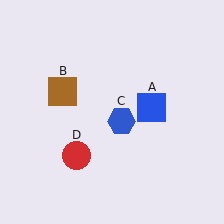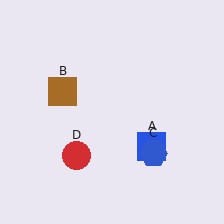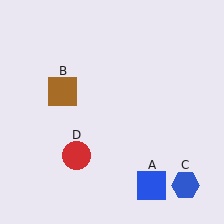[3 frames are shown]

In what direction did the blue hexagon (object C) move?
The blue hexagon (object C) moved down and to the right.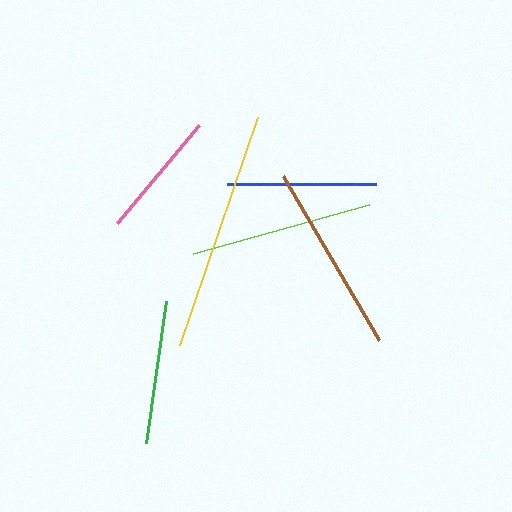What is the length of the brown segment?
The brown segment is approximately 190 pixels long.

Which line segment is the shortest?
The pink line is the shortest at approximately 128 pixels.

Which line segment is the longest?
The yellow line is the longest at approximately 241 pixels.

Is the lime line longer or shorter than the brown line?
The brown line is longer than the lime line.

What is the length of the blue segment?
The blue segment is approximately 148 pixels long.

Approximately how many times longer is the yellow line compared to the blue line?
The yellow line is approximately 1.6 times the length of the blue line.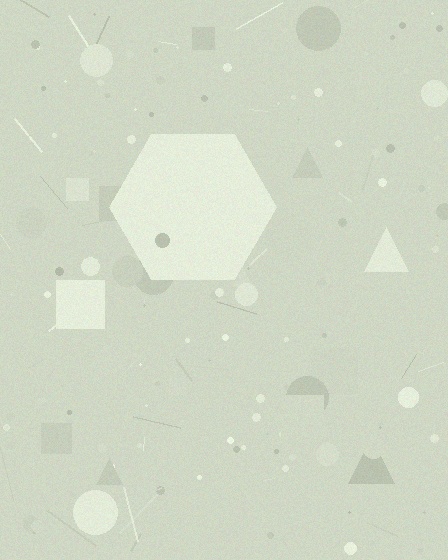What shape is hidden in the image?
A hexagon is hidden in the image.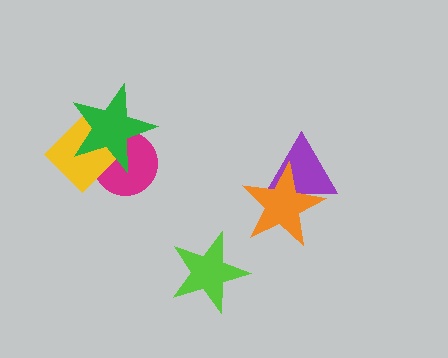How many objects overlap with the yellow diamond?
2 objects overlap with the yellow diamond.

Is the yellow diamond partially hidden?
Yes, it is partially covered by another shape.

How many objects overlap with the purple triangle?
1 object overlaps with the purple triangle.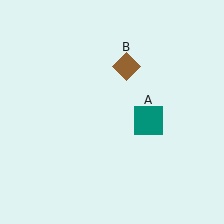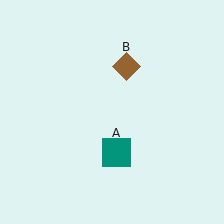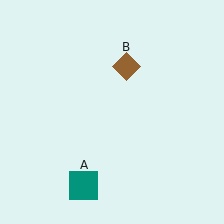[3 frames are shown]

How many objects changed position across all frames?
1 object changed position: teal square (object A).